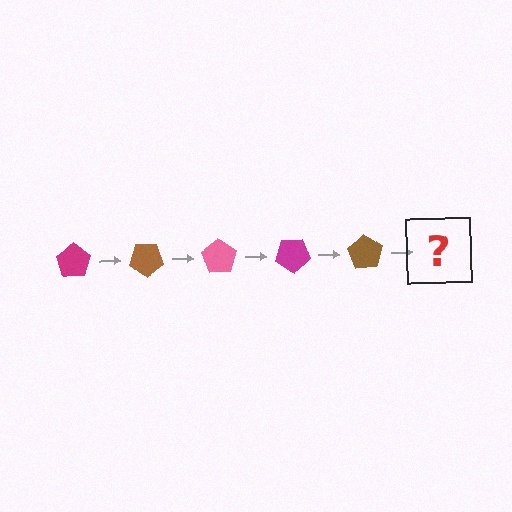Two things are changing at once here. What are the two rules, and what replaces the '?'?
The two rules are that it rotates 35 degrees each step and the color cycles through magenta, brown, and pink. The '?' should be a pink pentagon, rotated 175 degrees from the start.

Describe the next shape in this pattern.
It should be a pink pentagon, rotated 175 degrees from the start.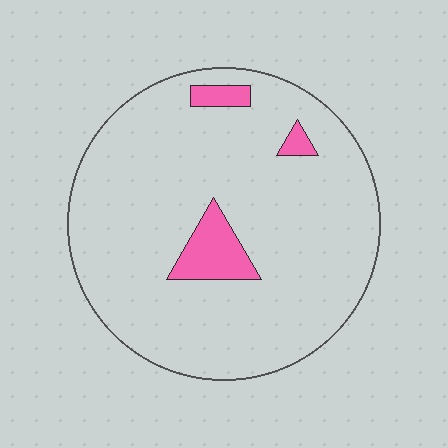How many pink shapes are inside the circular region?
3.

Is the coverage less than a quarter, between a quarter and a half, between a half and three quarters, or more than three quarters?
Less than a quarter.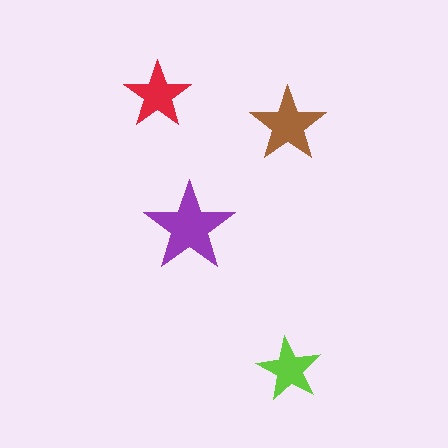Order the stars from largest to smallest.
the purple one, the brown one, the red one, the lime one.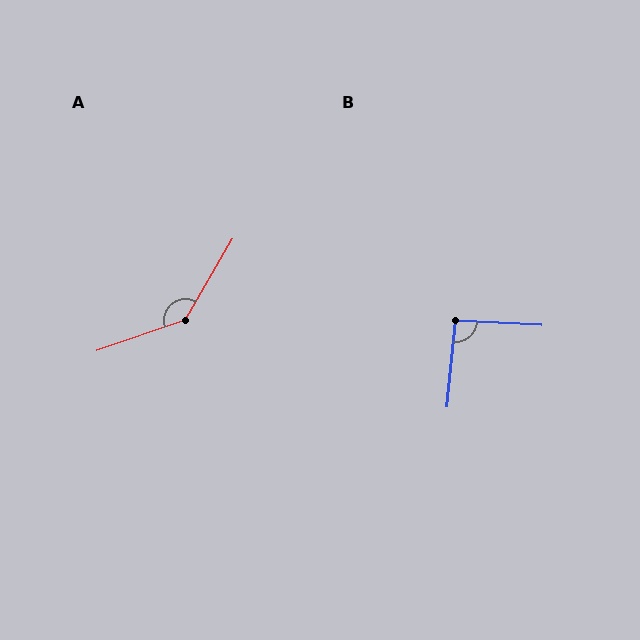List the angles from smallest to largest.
B (92°), A (139°).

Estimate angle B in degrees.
Approximately 92 degrees.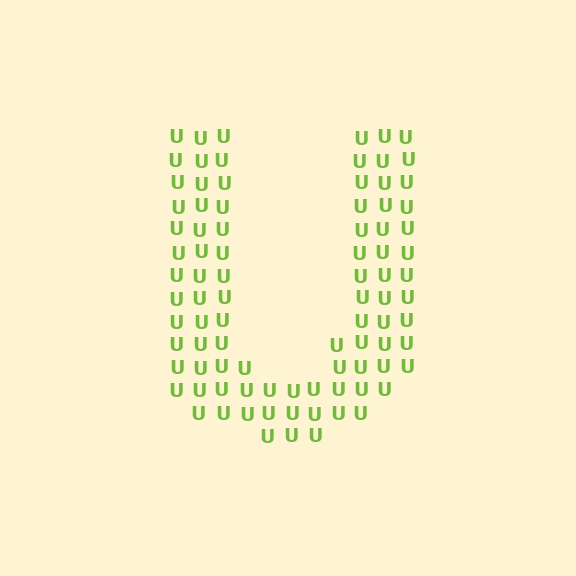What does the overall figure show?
The overall figure shows the letter U.